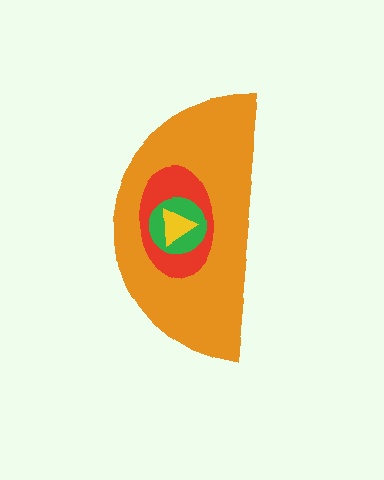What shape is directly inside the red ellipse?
The green circle.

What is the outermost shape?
The orange semicircle.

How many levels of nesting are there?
4.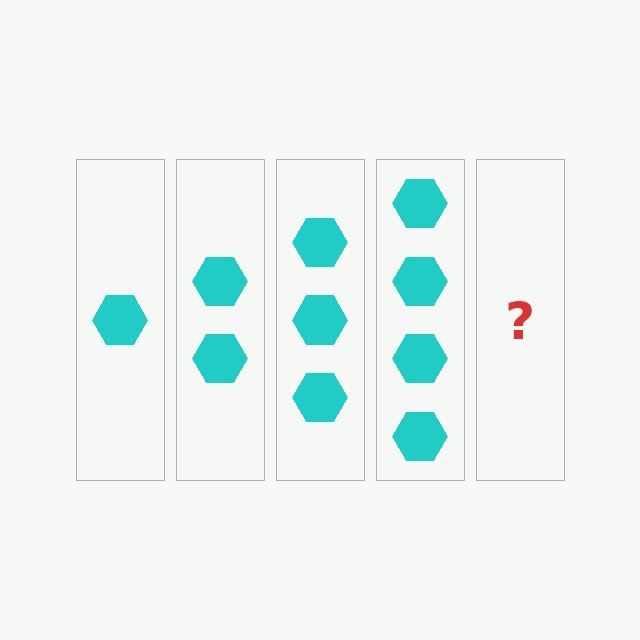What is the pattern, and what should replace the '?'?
The pattern is that each step adds one more hexagon. The '?' should be 5 hexagons.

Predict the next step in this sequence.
The next step is 5 hexagons.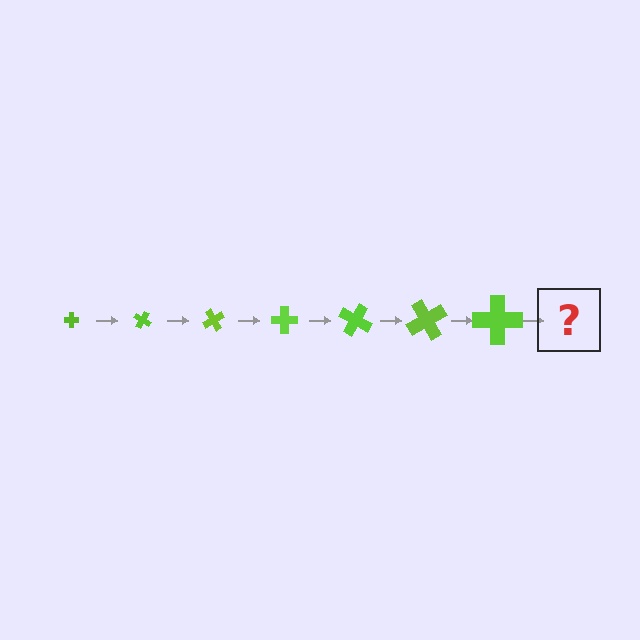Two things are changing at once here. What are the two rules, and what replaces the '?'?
The two rules are that the cross grows larger each step and it rotates 30 degrees each step. The '?' should be a cross, larger than the previous one and rotated 210 degrees from the start.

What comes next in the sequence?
The next element should be a cross, larger than the previous one and rotated 210 degrees from the start.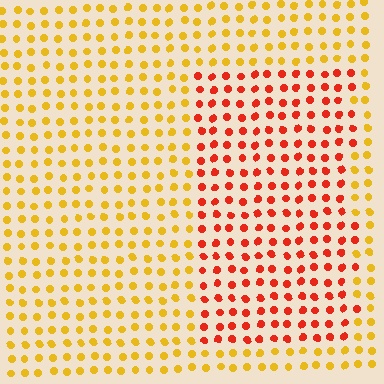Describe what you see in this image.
The image is filled with small yellow elements in a uniform arrangement. A rectangle-shaped region is visible where the elements are tinted to a slightly different hue, forming a subtle color boundary.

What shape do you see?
I see a rectangle.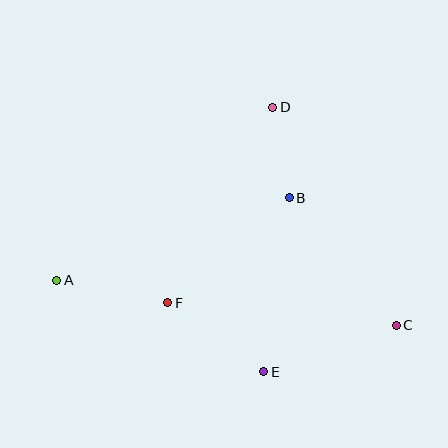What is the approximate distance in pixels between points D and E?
The distance between D and E is approximately 265 pixels.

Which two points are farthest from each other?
Points A and C are farthest from each other.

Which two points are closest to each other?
Points B and D are closest to each other.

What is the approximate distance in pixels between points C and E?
The distance between C and E is approximately 140 pixels.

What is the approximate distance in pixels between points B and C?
The distance between B and C is approximately 166 pixels.